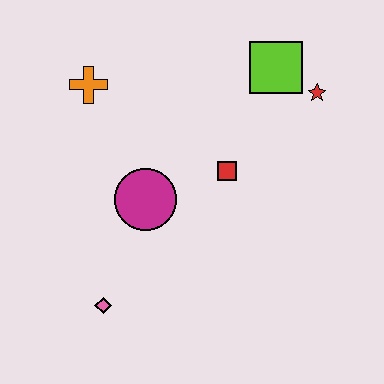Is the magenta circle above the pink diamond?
Yes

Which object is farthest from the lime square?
The pink diamond is farthest from the lime square.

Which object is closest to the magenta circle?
The red square is closest to the magenta circle.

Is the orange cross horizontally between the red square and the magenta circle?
No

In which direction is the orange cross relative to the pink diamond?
The orange cross is above the pink diamond.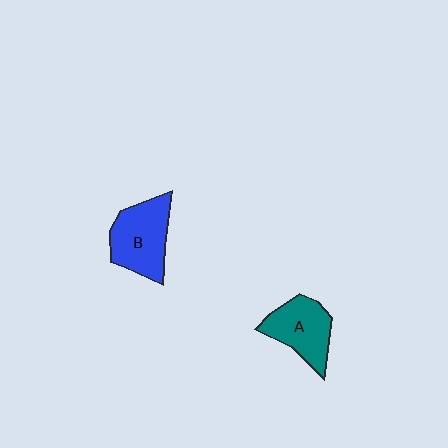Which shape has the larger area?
Shape B (blue).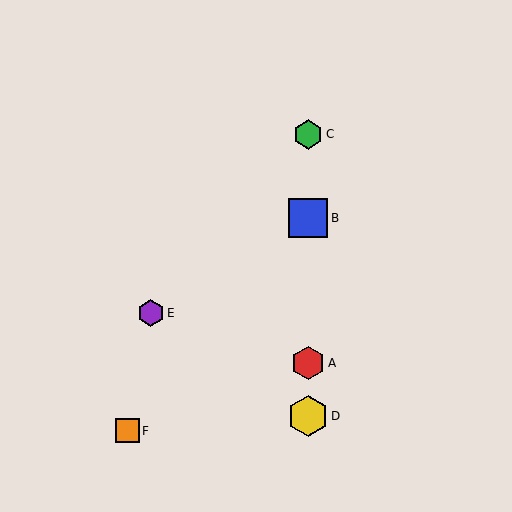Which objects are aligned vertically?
Objects A, B, C, D are aligned vertically.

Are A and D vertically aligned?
Yes, both are at x≈308.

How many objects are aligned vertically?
4 objects (A, B, C, D) are aligned vertically.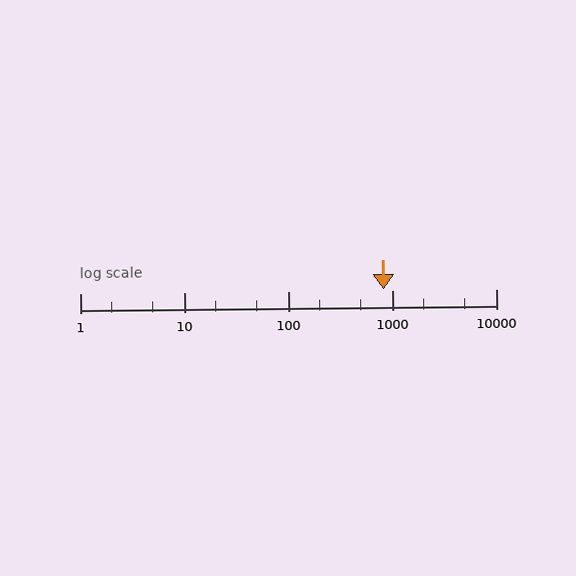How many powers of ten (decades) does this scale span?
The scale spans 4 decades, from 1 to 10000.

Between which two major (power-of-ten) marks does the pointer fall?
The pointer is between 100 and 1000.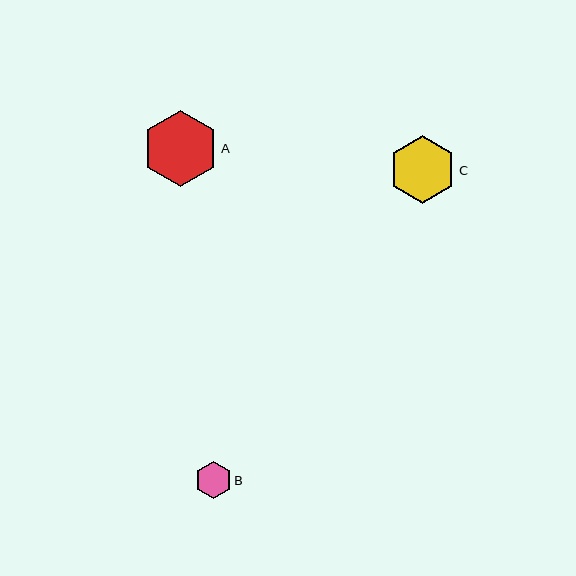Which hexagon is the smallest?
Hexagon B is the smallest with a size of approximately 37 pixels.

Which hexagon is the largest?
Hexagon A is the largest with a size of approximately 76 pixels.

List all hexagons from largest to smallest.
From largest to smallest: A, C, B.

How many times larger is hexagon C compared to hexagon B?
Hexagon C is approximately 1.8 times the size of hexagon B.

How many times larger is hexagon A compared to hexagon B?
Hexagon A is approximately 2.1 times the size of hexagon B.